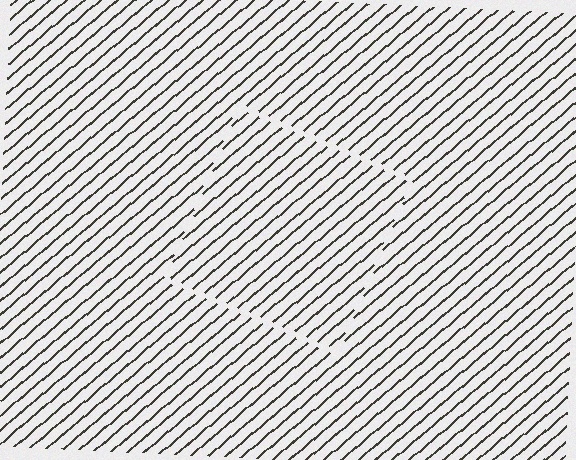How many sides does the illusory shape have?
4 sides — the line-ends trace a square.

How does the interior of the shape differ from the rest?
The interior of the shape contains the same grating, shifted by half a period — the contour is defined by the phase discontinuity where line-ends from the inner and outer gratings abut.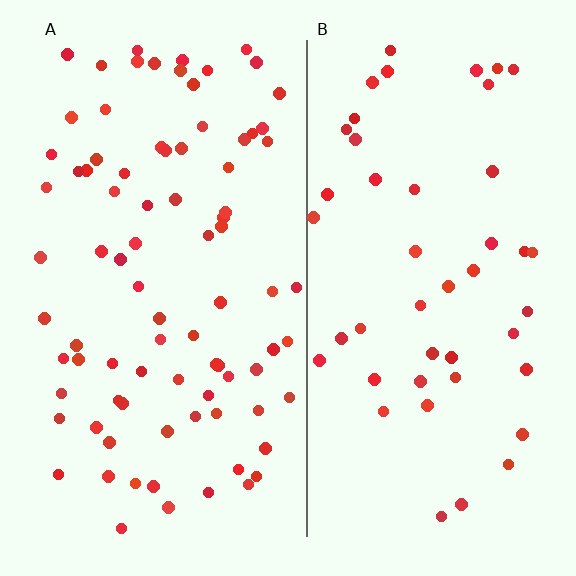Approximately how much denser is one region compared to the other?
Approximately 1.8× — region A over region B.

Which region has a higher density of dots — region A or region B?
A (the left).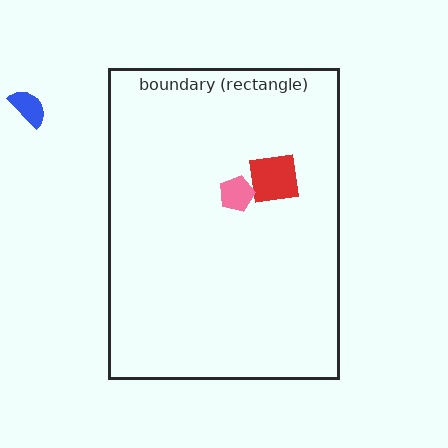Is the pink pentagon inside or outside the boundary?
Inside.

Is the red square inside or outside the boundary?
Inside.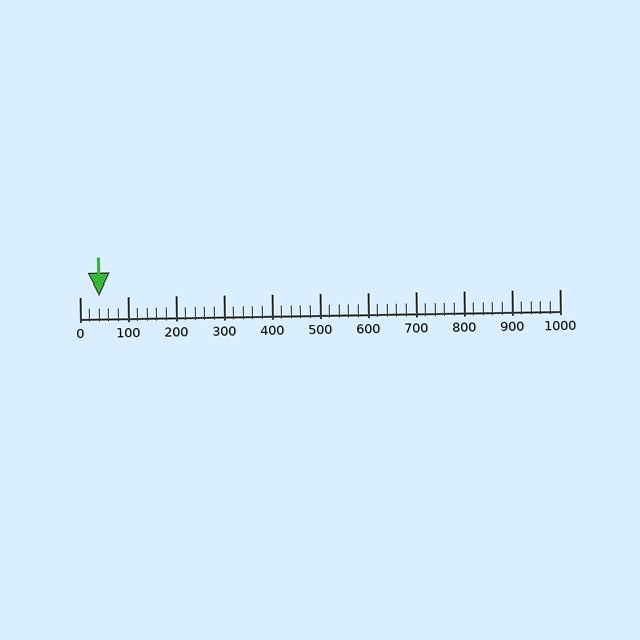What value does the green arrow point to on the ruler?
The green arrow points to approximately 40.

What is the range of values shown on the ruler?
The ruler shows values from 0 to 1000.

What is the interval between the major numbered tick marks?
The major tick marks are spaced 100 units apart.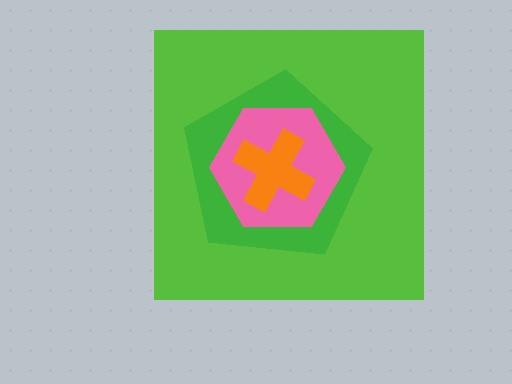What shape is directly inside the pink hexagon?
The orange cross.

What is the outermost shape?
The lime square.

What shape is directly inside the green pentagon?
The pink hexagon.